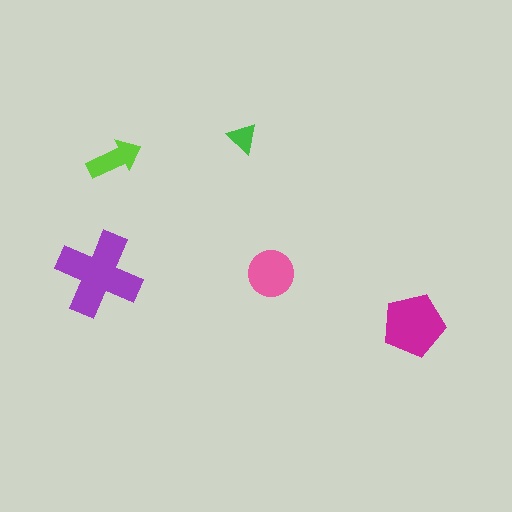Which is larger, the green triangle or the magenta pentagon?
The magenta pentagon.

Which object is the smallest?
The green triangle.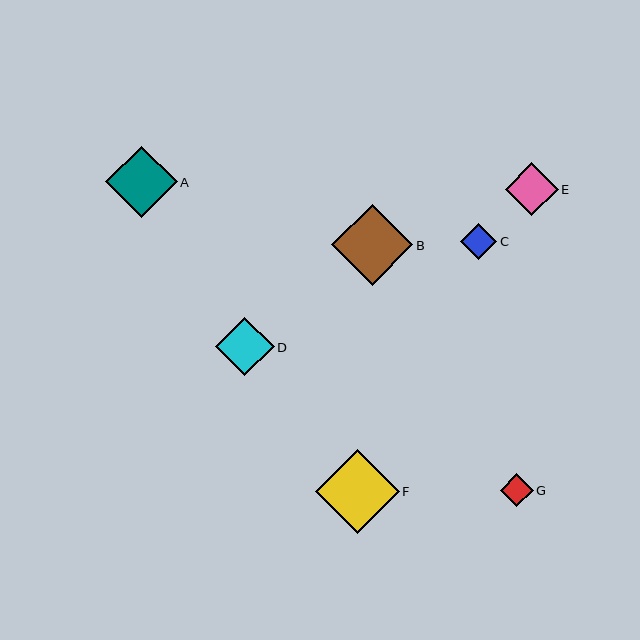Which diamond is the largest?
Diamond F is the largest with a size of approximately 84 pixels.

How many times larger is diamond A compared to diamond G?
Diamond A is approximately 2.2 times the size of diamond G.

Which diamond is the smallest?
Diamond G is the smallest with a size of approximately 33 pixels.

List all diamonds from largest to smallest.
From largest to smallest: F, B, A, D, E, C, G.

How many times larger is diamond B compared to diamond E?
Diamond B is approximately 1.5 times the size of diamond E.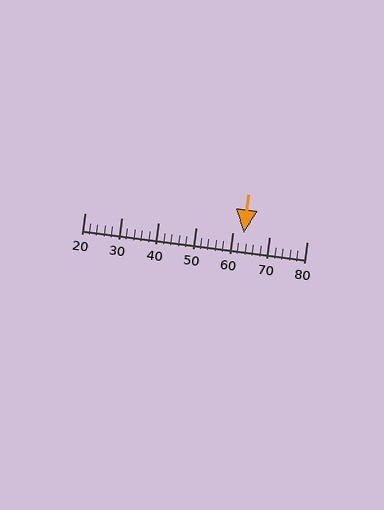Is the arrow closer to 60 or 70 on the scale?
The arrow is closer to 60.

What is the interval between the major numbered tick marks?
The major tick marks are spaced 10 units apart.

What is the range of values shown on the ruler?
The ruler shows values from 20 to 80.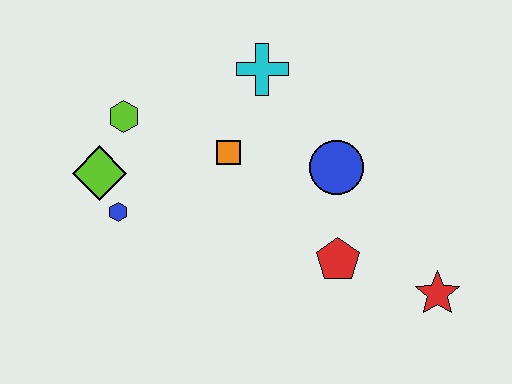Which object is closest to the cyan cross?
The orange square is closest to the cyan cross.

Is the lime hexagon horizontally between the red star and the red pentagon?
No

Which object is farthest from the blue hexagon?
The red star is farthest from the blue hexagon.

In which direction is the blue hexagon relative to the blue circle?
The blue hexagon is to the left of the blue circle.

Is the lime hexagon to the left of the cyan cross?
Yes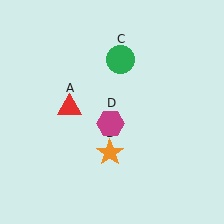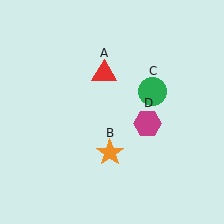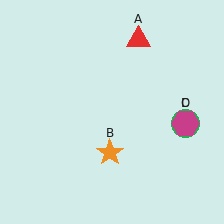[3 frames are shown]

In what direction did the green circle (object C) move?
The green circle (object C) moved down and to the right.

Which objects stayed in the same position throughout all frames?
Orange star (object B) remained stationary.